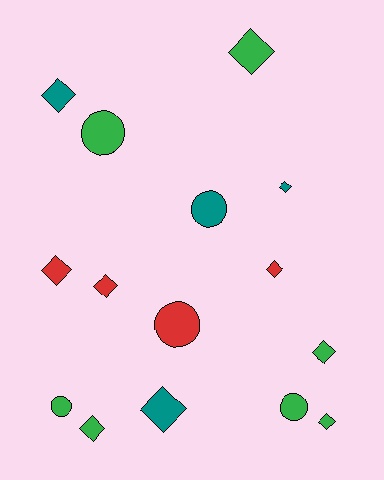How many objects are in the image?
There are 15 objects.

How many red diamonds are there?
There are 3 red diamonds.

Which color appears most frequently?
Green, with 7 objects.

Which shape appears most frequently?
Diamond, with 10 objects.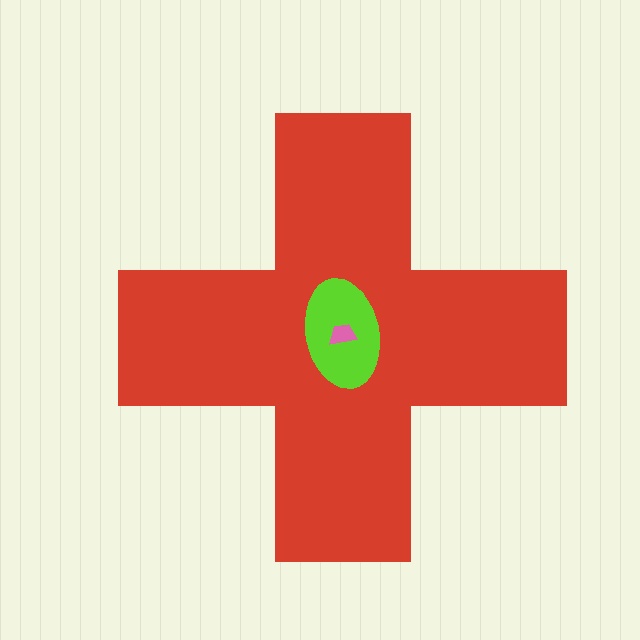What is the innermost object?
The pink trapezoid.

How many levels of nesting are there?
3.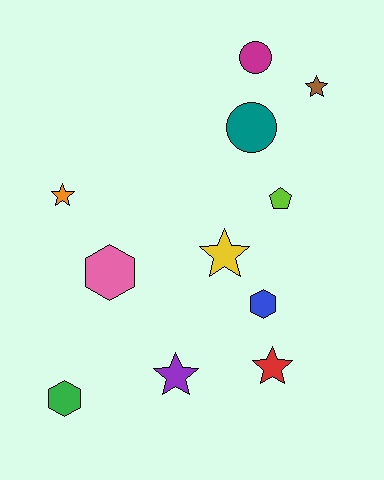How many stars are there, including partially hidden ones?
There are 5 stars.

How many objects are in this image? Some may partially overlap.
There are 11 objects.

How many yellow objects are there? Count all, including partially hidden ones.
There is 1 yellow object.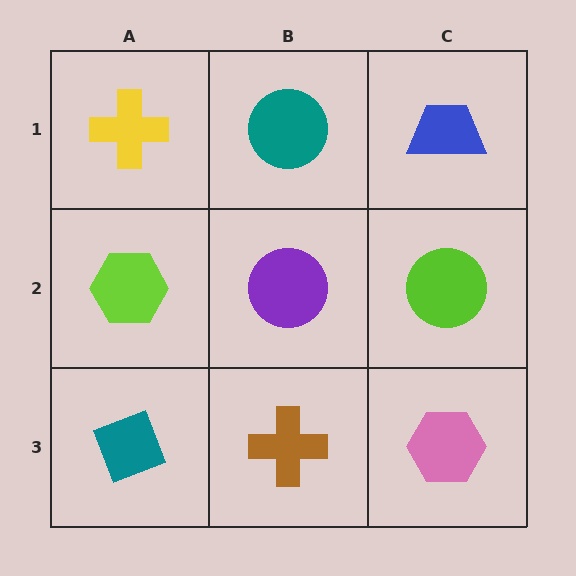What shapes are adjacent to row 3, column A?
A lime hexagon (row 2, column A), a brown cross (row 3, column B).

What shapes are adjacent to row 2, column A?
A yellow cross (row 1, column A), a teal diamond (row 3, column A), a purple circle (row 2, column B).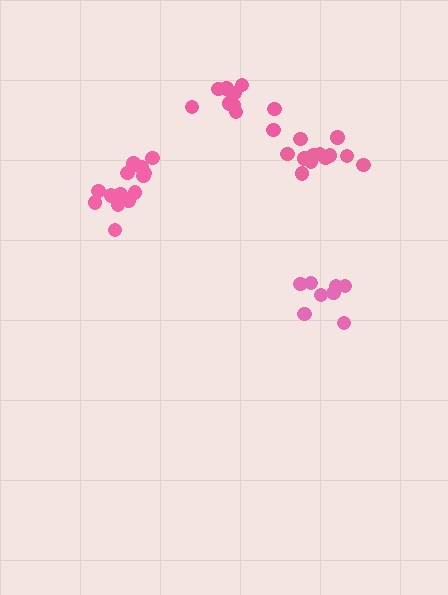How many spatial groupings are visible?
There are 4 spatial groupings.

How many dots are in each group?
Group 1: 11 dots, Group 2: 8 dots, Group 3: 14 dots, Group 4: 12 dots (45 total).